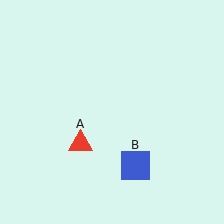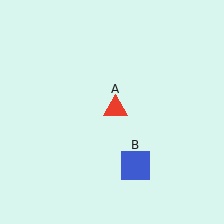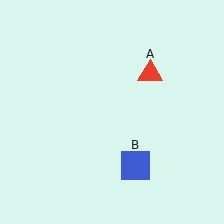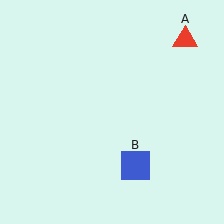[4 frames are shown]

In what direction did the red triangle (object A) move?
The red triangle (object A) moved up and to the right.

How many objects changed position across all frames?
1 object changed position: red triangle (object A).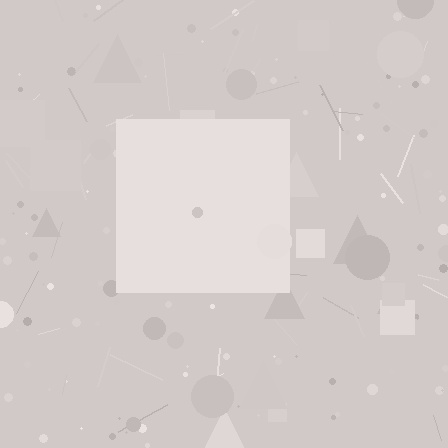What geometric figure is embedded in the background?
A square is embedded in the background.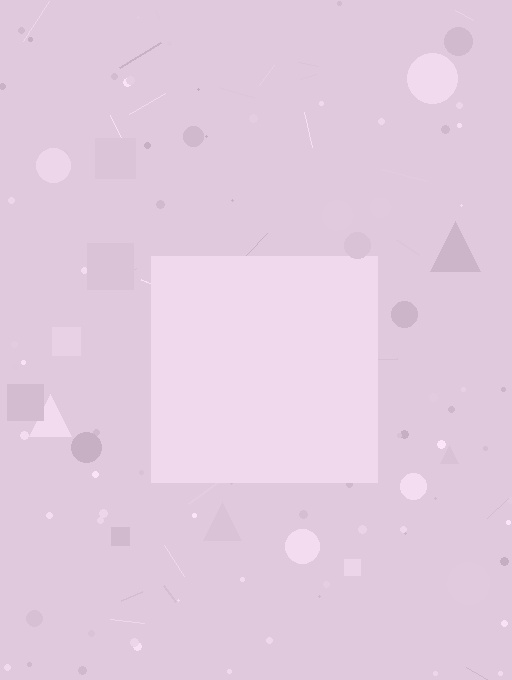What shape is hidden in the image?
A square is hidden in the image.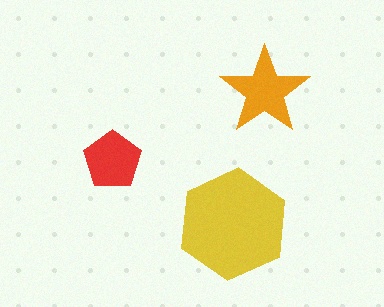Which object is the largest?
The yellow hexagon.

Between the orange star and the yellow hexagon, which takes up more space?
The yellow hexagon.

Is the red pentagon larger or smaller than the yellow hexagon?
Smaller.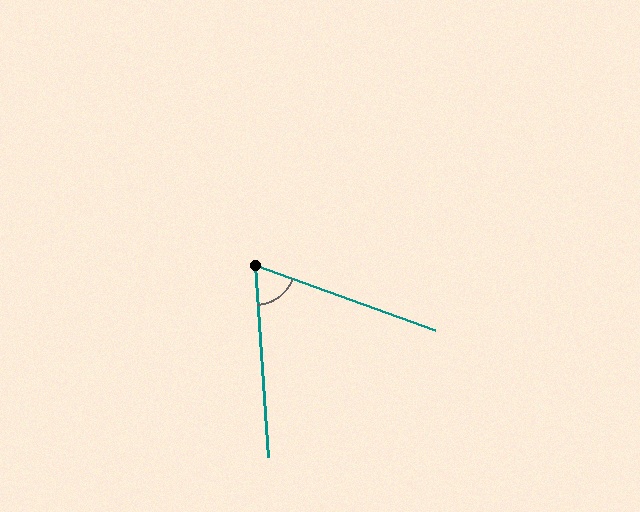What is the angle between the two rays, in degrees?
Approximately 66 degrees.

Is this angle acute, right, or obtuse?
It is acute.